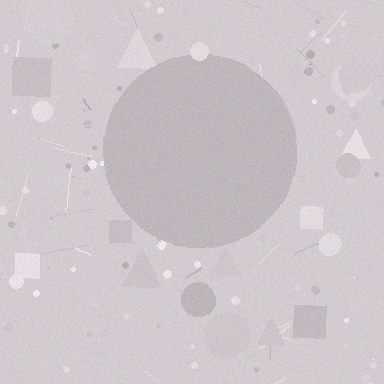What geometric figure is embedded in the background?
A circle is embedded in the background.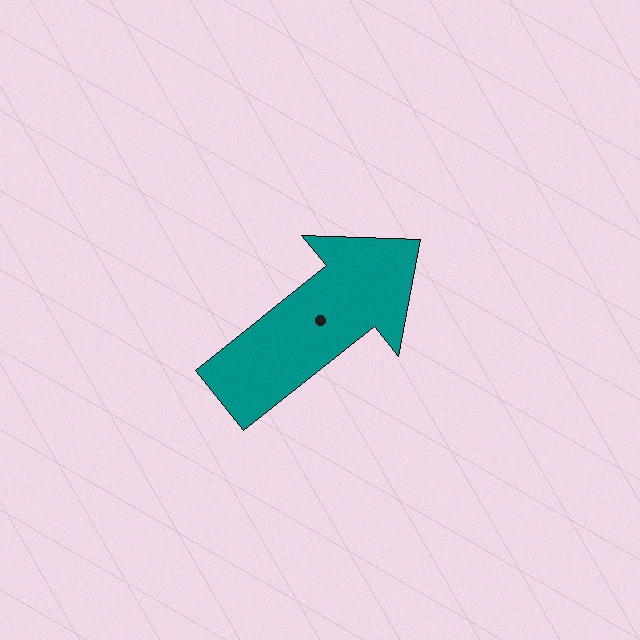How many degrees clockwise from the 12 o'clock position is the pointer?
Approximately 51 degrees.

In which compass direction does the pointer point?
Northeast.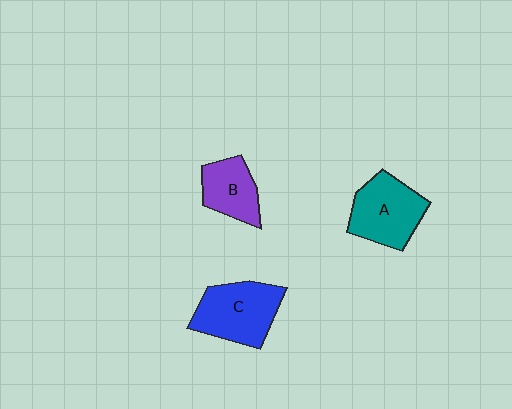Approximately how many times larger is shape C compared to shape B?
Approximately 1.5 times.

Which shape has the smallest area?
Shape B (purple).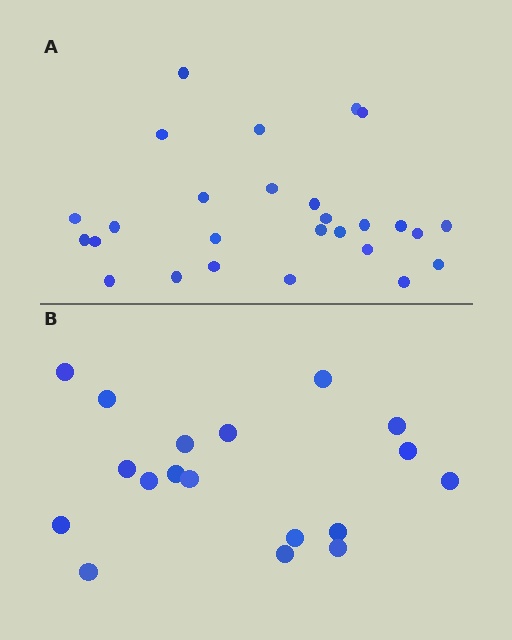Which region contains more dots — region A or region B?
Region A (the top region) has more dots.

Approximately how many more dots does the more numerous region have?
Region A has roughly 8 or so more dots than region B.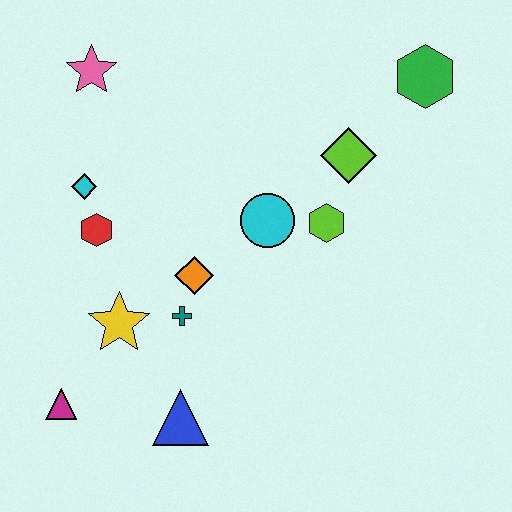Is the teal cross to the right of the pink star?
Yes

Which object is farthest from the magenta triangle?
The green hexagon is farthest from the magenta triangle.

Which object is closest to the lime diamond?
The lime hexagon is closest to the lime diamond.